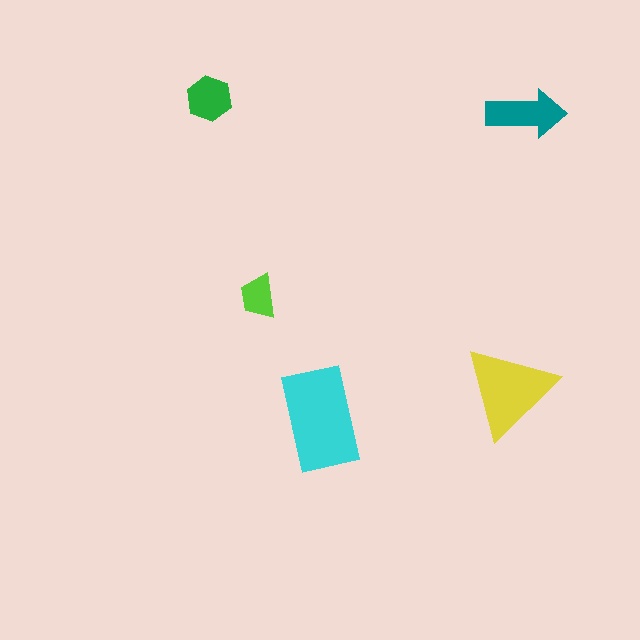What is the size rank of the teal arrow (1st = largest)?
3rd.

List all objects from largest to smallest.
The cyan rectangle, the yellow triangle, the teal arrow, the green hexagon, the lime trapezoid.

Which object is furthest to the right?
The teal arrow is rightmost.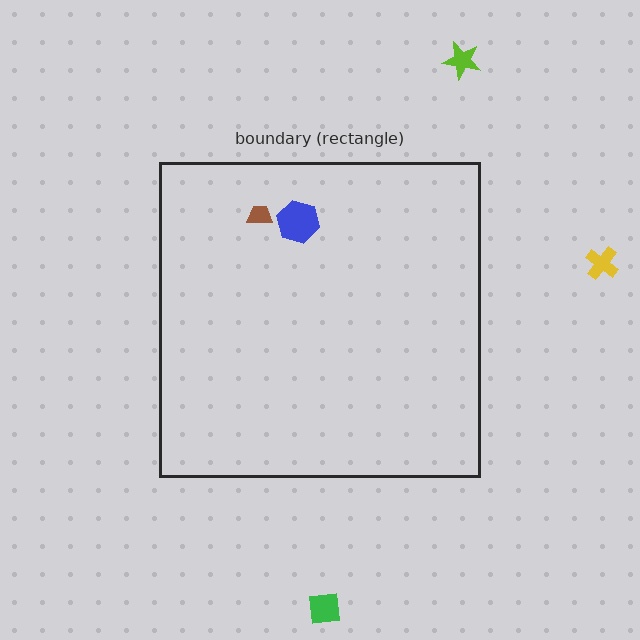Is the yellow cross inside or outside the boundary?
Outside.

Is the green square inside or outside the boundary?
Outside.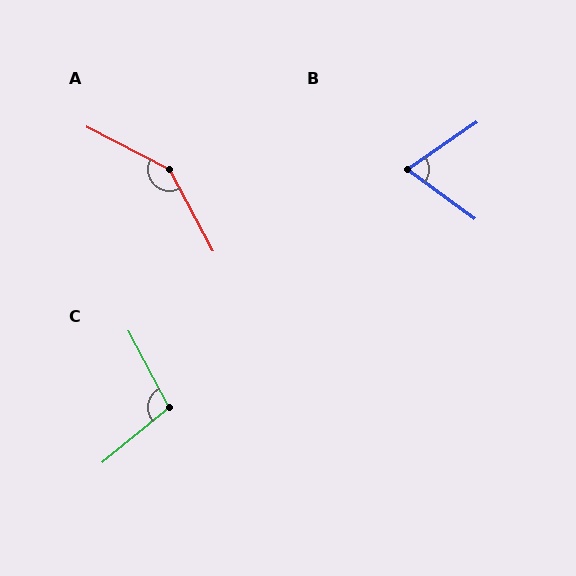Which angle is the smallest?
B, at approximately 71 degrees.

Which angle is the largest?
A, at approximately 146 degrees.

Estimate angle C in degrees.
Approximately 102 degrees.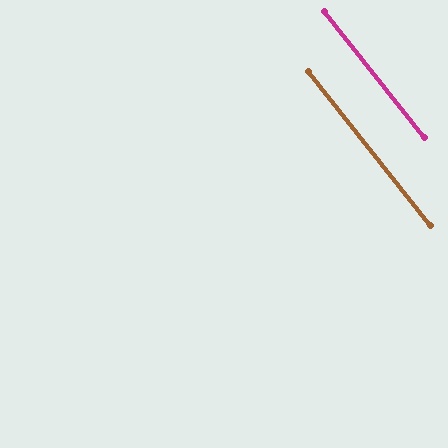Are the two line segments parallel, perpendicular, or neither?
Parallel — their directions differ by only 0.2°.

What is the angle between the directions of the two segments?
Approximately 0 degrees.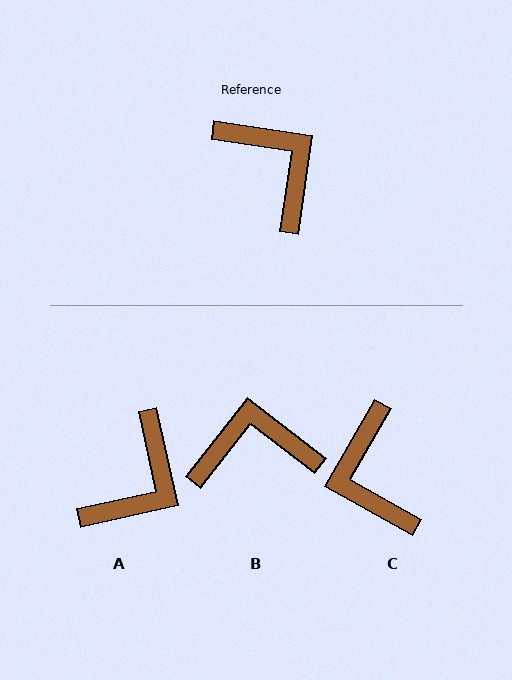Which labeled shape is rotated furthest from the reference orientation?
C, about 159 degrees away.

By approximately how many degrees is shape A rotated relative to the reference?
Approximately 69 degrees clockwise.